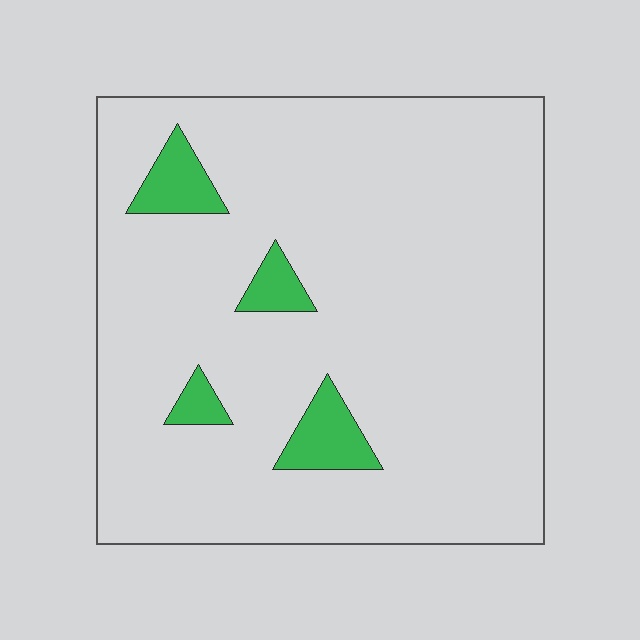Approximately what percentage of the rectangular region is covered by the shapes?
Approximately 10%.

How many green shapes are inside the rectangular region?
4.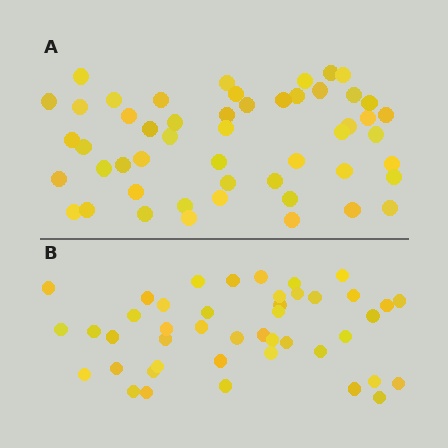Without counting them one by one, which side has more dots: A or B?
Region A (the top region) has more dots.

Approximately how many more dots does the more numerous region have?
Region A has roughly 8 or so more dots than region B.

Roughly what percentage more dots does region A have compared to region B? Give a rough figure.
About 15% more.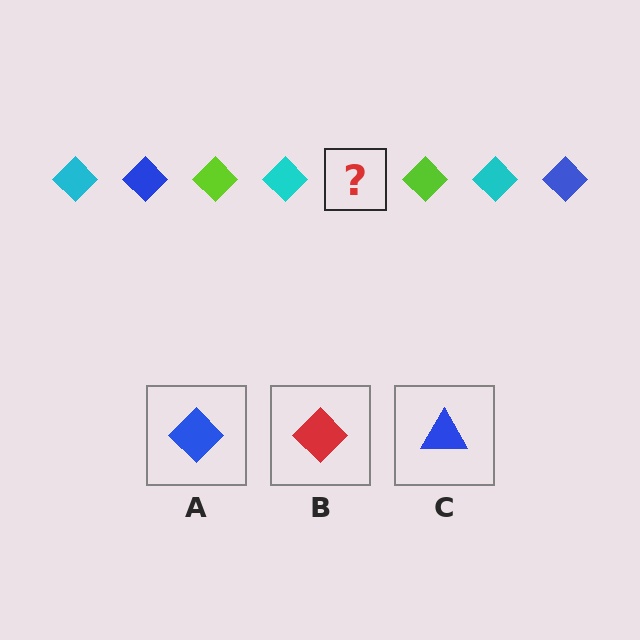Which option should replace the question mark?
Option A.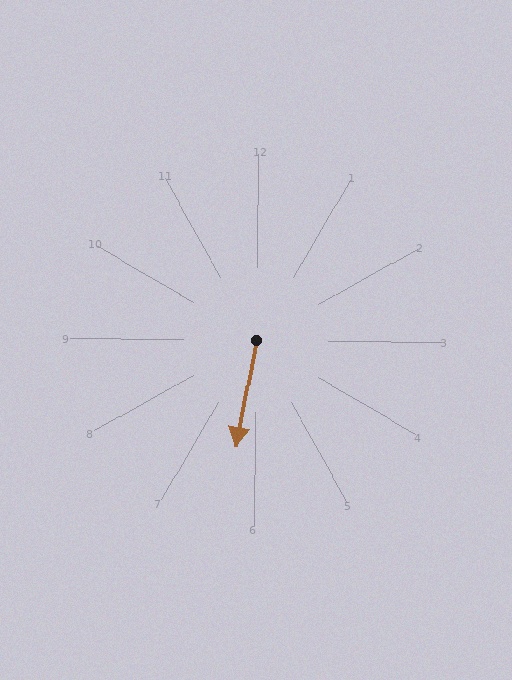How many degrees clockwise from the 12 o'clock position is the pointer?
Approximately 190 degrees.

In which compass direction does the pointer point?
South.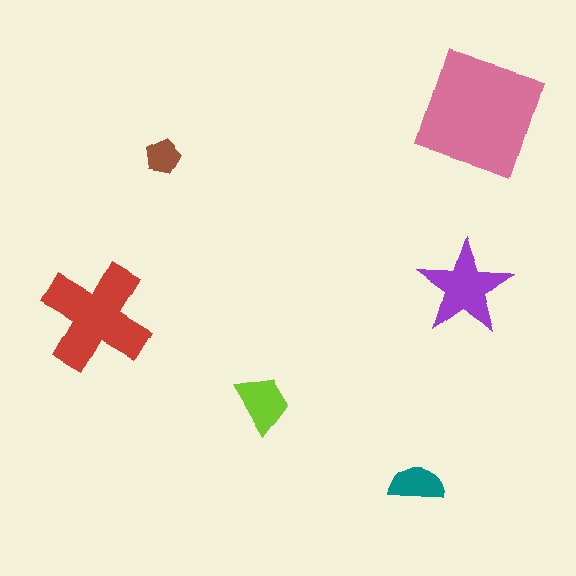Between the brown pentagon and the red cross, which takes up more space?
The red cross.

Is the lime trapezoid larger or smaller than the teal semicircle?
Larger.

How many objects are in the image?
There are 6 objects in the image.